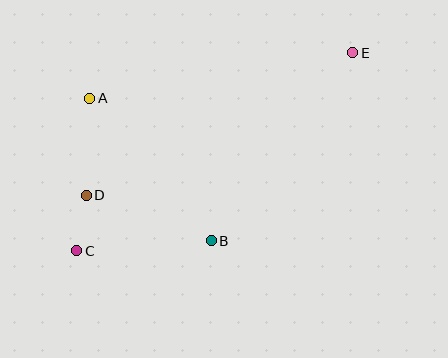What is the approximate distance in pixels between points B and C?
The distance between B and C is approximately 135 pixels.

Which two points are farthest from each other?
Points C and E are farthest from each other.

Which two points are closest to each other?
Points C and D are closest to each other.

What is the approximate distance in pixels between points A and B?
The distance between A and B is approximately 187 pixels.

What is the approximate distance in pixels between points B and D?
The distance between B and D is approximately 133 pixels.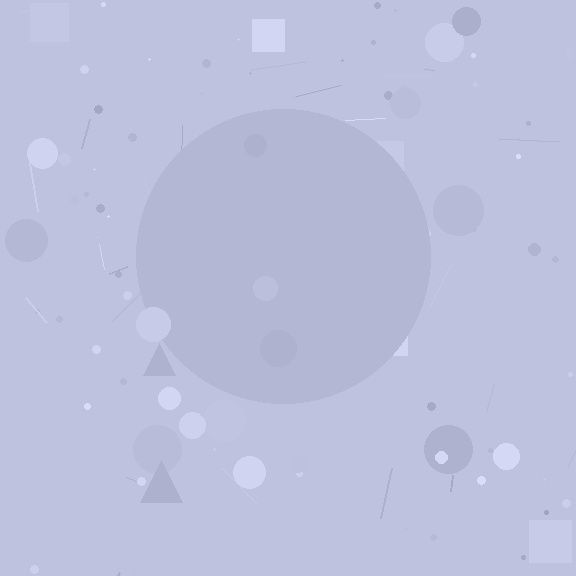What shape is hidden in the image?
A circle is hidden in the image.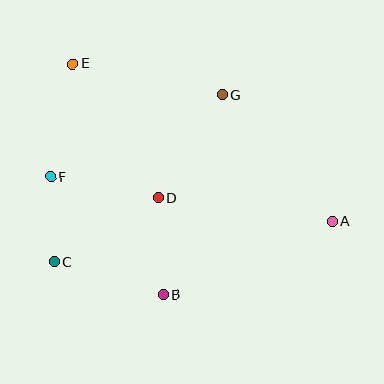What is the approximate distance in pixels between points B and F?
The distance between B and F is approximately 163 pixels.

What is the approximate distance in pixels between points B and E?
The distance between B and E is approximately 248 pixels.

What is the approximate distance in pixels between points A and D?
The distance between A and D is approximately 175 pixels.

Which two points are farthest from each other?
Points A and E are farthest from each other.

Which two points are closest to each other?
Points C and F are closest to each other.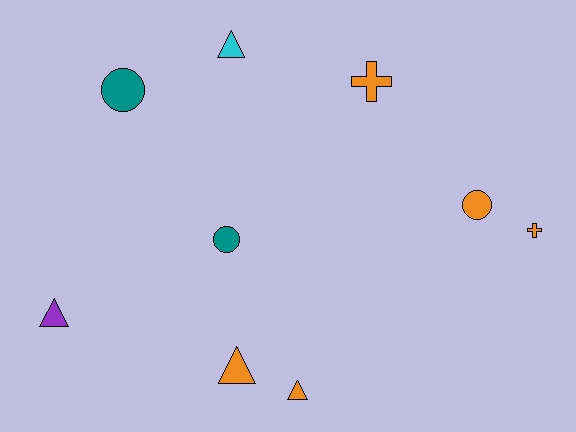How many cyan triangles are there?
There is 1 cyan triangle.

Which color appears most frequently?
Orange, with 5 objects.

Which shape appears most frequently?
Triangle, with 4 objects.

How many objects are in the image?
There are 9 objects.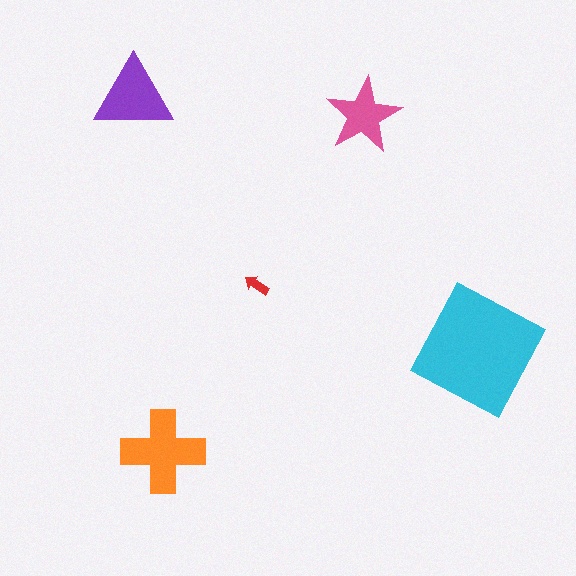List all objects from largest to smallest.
The cyan square, the orange cross, the purple triangle, the pink star, the red arrow.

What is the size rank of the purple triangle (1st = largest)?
3rd.